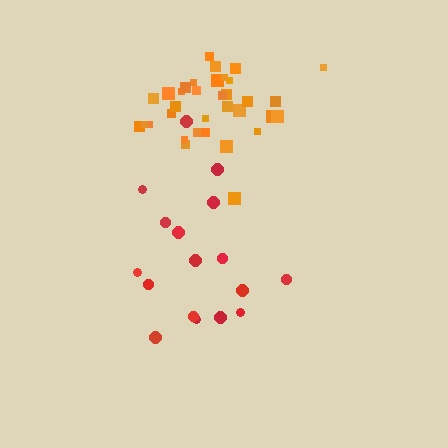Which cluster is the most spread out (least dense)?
Red.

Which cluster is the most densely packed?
Orange.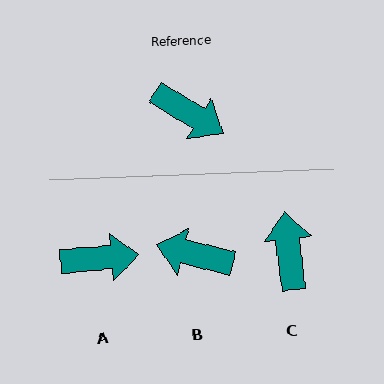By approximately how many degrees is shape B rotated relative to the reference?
Approximately 163 degrees clockwise.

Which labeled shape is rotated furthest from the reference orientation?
B, about 163 degrees away.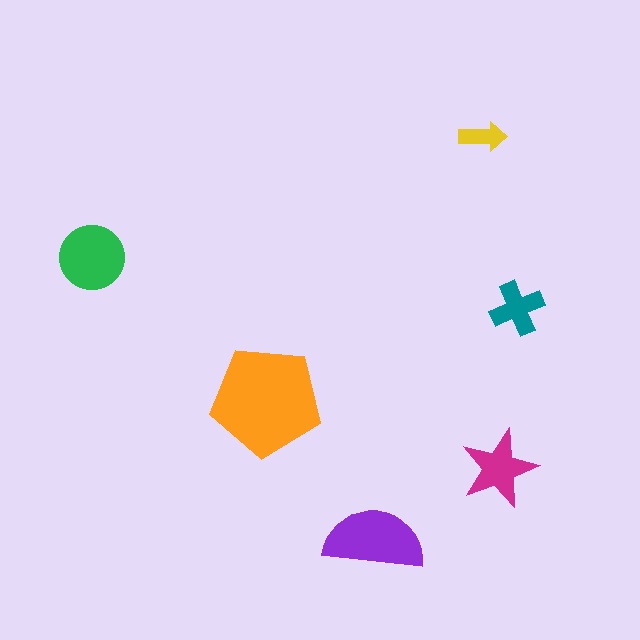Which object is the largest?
The orange pentagon.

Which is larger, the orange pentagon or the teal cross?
The orange pentagon.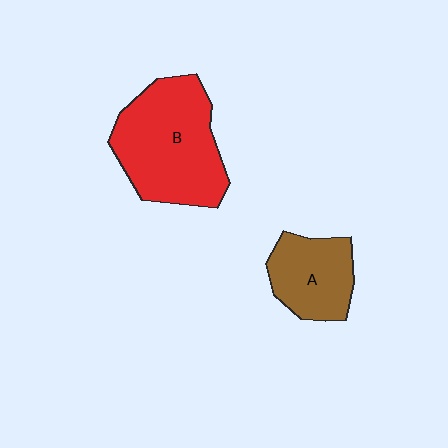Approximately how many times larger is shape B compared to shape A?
Approximately 1.8 times.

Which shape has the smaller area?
Shape A (brown).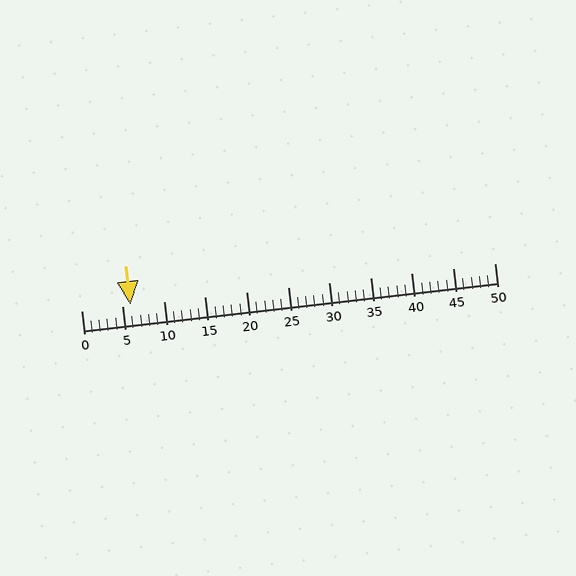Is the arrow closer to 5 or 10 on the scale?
The arrow is closer to 5.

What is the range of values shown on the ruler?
The ruler shows values from 0 to 50.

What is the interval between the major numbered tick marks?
The major tick marks are spaced 5 units apart.